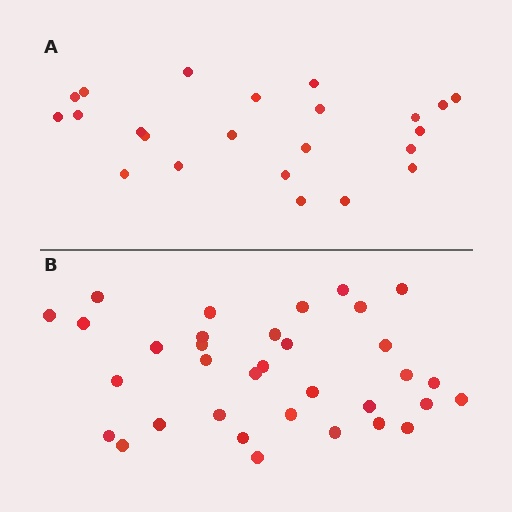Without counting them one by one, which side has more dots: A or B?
Region B (the bottom region) has more dots.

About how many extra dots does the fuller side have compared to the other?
Region B has roughly 12 or so more dots than region A.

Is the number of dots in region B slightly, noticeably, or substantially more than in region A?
Region B has substantially more. The ratio is roughly 1.5 to 1.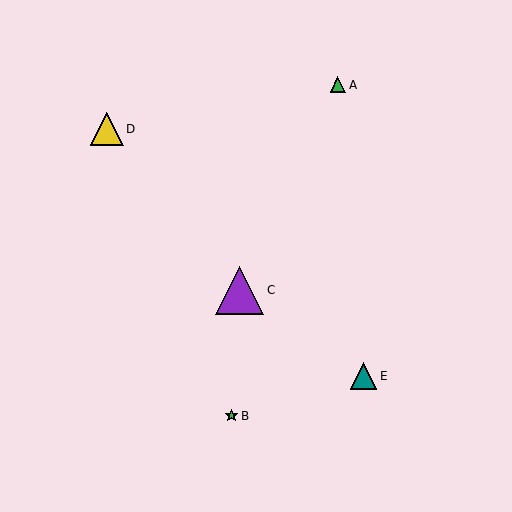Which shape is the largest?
The purple triangle (labeled C) is the largest.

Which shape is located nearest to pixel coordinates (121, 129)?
The yellow triangle (labeled D) at (107, 129) is nearest to that location.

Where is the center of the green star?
The center of the green star is at (231, 416).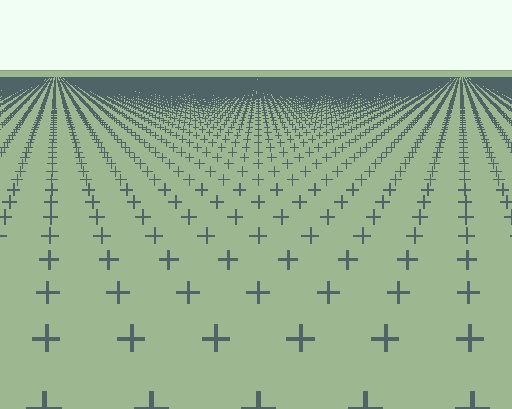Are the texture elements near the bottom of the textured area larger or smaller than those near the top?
Larger. Near the bottom, elements are closer to the viewer and appear at a bigger on-screen size.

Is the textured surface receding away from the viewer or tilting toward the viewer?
The surface is receding away from the viewer. Texture elements get smaller and denser toward the top.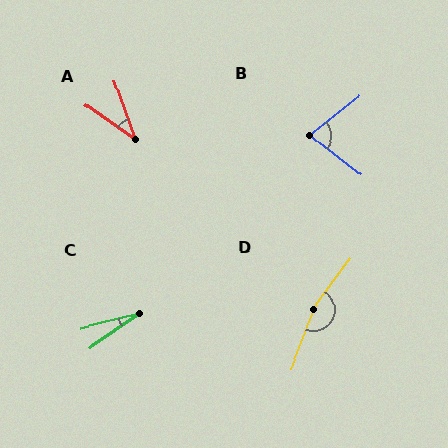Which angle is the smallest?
C, at approximately 21 degrees.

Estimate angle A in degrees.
Approximately 35 degrees.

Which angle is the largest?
D, at approximately 165 degrees.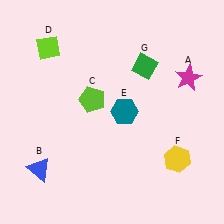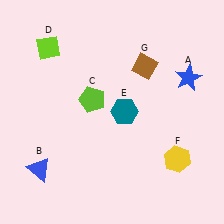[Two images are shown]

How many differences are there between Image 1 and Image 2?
There are 2 differences between the two images.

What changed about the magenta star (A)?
In Image 1, A is magenta. In Image 2, it changed to blue.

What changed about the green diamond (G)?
In Image 1, G is green. In Image 2, it changed to brown.